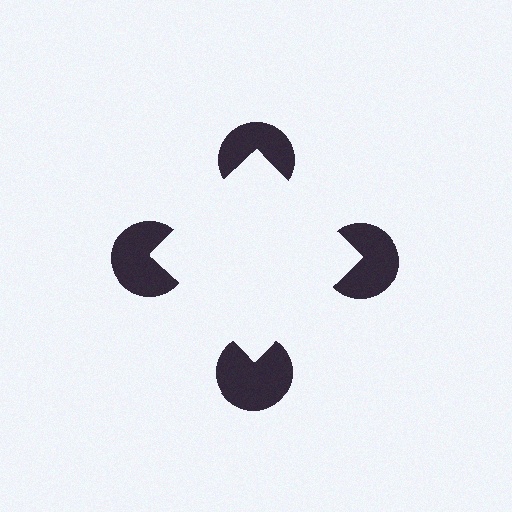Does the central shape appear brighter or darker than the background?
It typically appears slightly brighter than the background, even though no actual brightness change is drawn.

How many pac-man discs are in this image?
There are 4 — one at each vertex of the illusory square.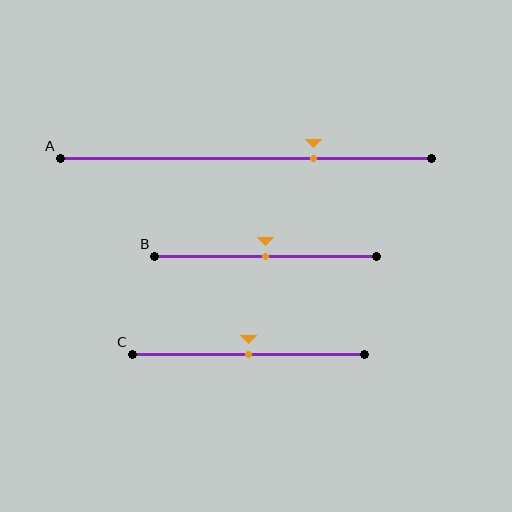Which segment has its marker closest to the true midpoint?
Segment B has its marker closest to the true midpoint.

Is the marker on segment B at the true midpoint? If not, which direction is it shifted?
Yes, the marker on segment B is at the true midpoint.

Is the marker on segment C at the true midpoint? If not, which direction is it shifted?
Yes, the marker on segment C is at the true midpoint.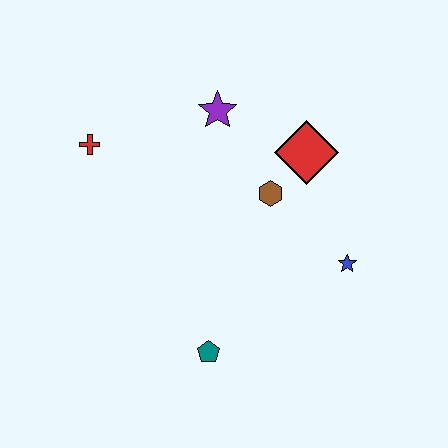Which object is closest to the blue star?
The brown hexagon is closest to the blue star.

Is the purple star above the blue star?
Yes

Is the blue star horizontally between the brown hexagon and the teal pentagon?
No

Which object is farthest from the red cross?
The blue star is farthest from the red cross.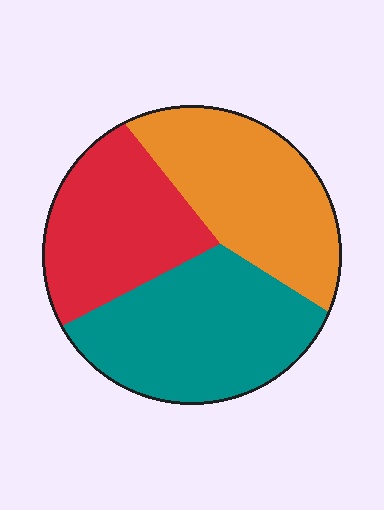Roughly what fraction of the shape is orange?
Orange covers around 35% of the shape.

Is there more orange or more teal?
Teal.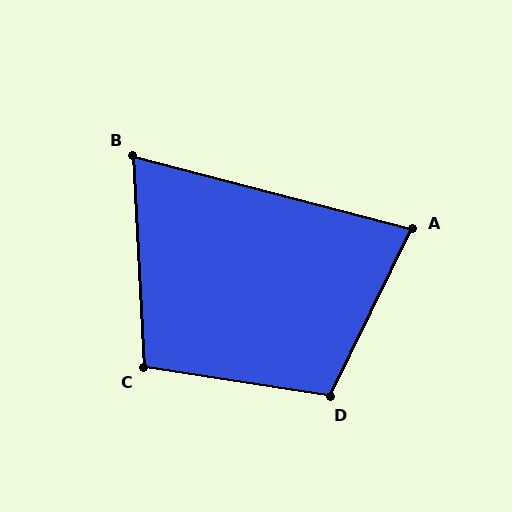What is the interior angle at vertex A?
Approximately 79 degrees (acute).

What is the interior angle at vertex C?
Approximately 101 degrees (obtuse).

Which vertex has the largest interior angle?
D, at approximately 107 degrees.